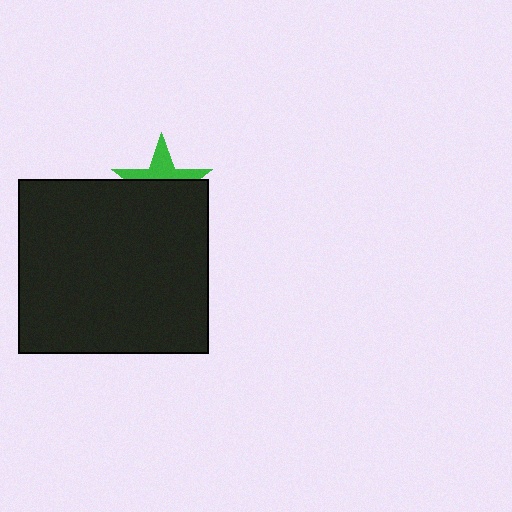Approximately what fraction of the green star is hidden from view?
Roughly 59% of the green star is hidden behind the black rectangle.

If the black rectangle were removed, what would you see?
You would see the complete green star.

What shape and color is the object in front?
The object in front is a black rectangle.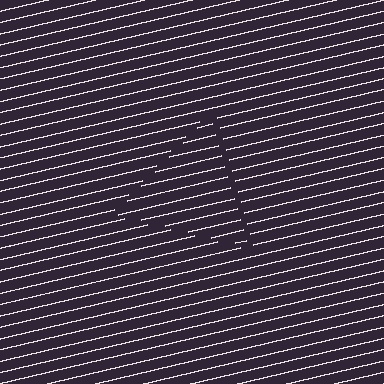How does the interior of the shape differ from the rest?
The interior of the shape contains the same grating, shifted by half a period — the contour is defined by the phase discontinuity where line-ends from the inner and outer gratings abut.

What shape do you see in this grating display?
An illusory triangle. The interior of the shape contains the same grating, shifted by half a period — the contour is defined by the phase discontinuity where line-ends from the inner and outer gratings abut.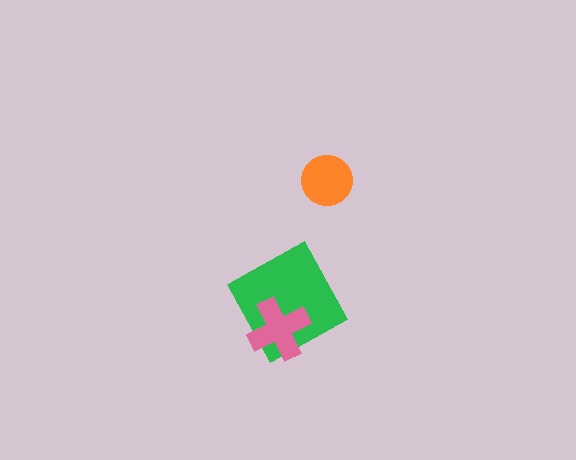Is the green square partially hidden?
Yes, it is partially covered by another shape.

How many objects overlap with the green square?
1 object overlaps with the green square.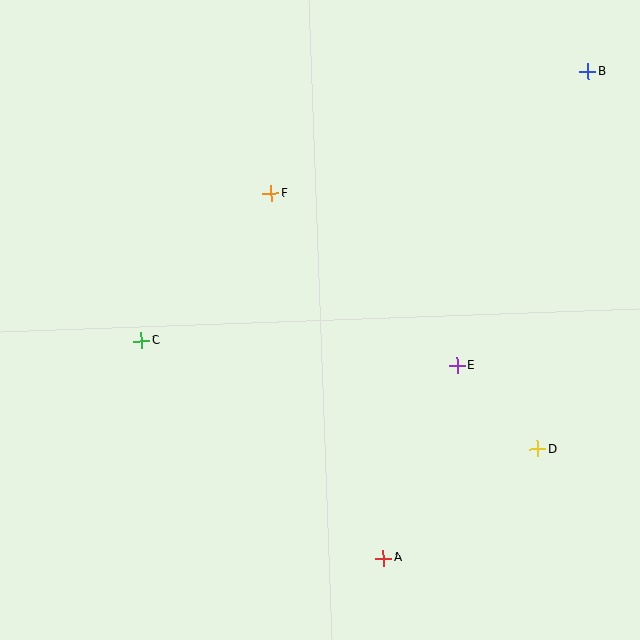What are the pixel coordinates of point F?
Point F is at (271, 193).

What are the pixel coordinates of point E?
Point E is at (457, 365).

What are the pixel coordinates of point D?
Point D is at (538, 449).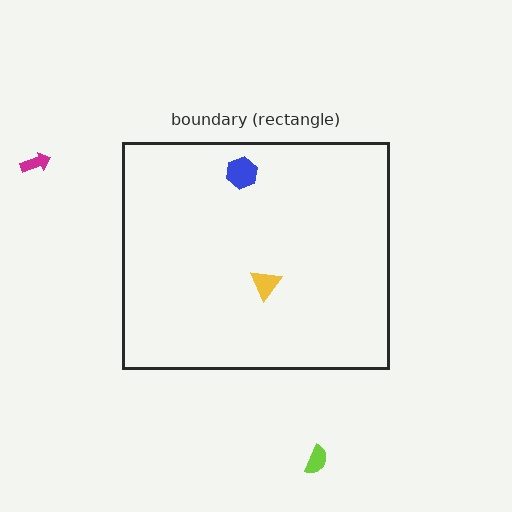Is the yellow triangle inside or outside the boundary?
Inside.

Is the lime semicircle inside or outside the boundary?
Outside.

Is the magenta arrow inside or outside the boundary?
Outside.